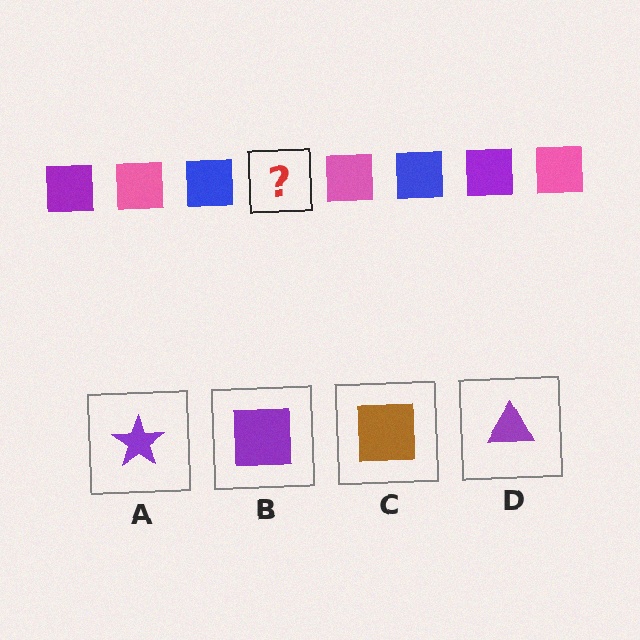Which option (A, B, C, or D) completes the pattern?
B.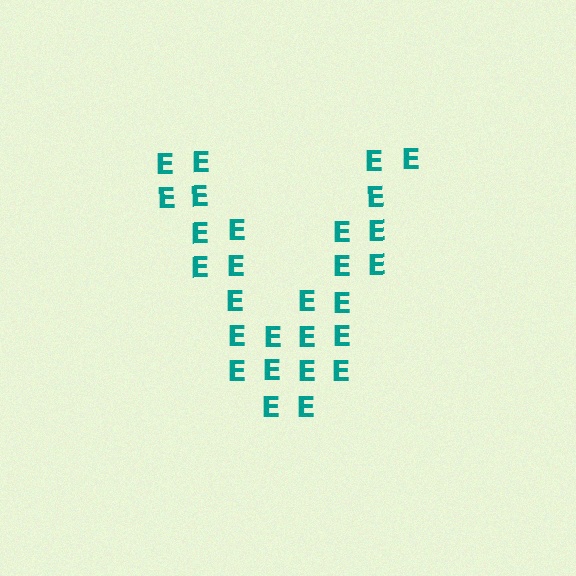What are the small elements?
The small elements are letter E's.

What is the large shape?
The large shape is the letter V.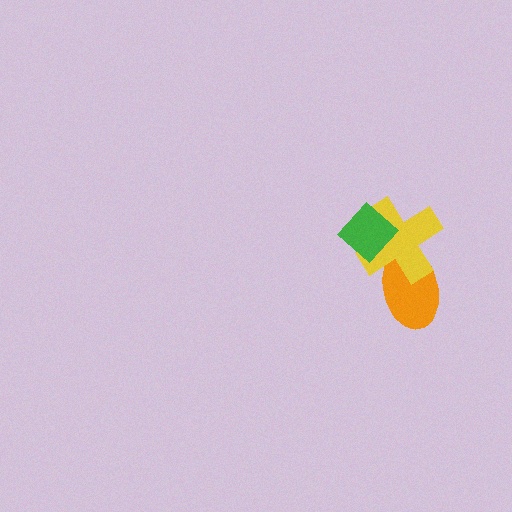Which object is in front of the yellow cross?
The green diamond is in front of the yellow cross.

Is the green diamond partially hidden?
No, no other shape covers it.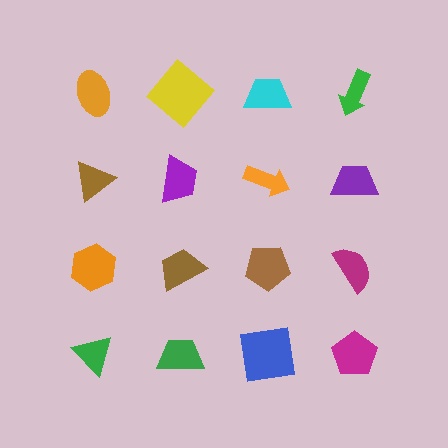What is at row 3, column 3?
A brown pentagon.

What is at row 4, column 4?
A magenta pentagon.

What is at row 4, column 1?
A green triangle.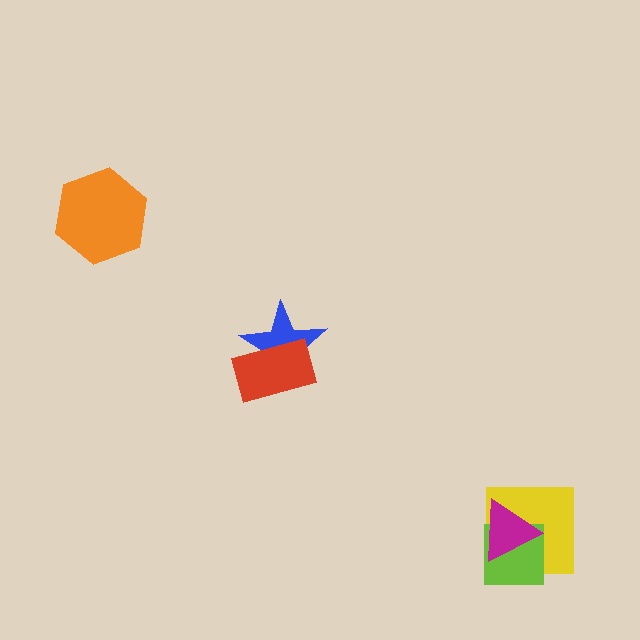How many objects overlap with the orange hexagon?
0 objects overlap with the orange hexagon.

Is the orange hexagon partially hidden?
No, no other shape covers it.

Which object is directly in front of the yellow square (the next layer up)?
The lime square is directly in front of the yellow square.